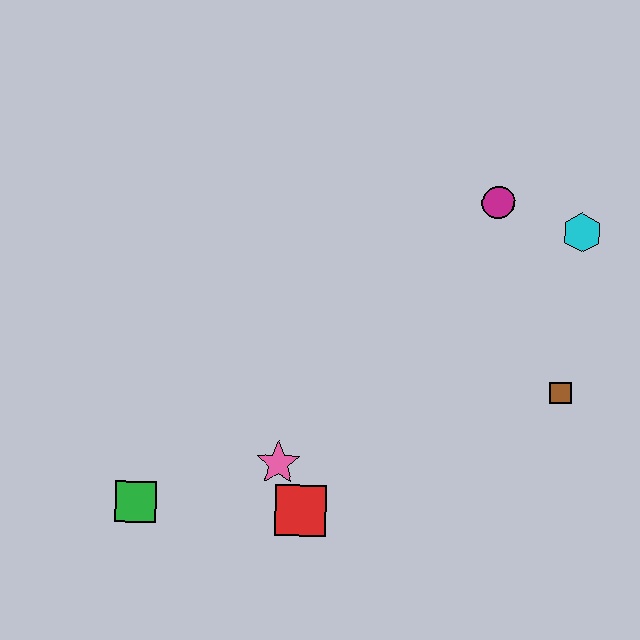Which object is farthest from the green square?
The cyan hexagon is farthest from the green square.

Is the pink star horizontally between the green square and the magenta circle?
Yes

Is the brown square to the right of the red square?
Yes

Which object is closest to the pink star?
The red square is closest to the pink star.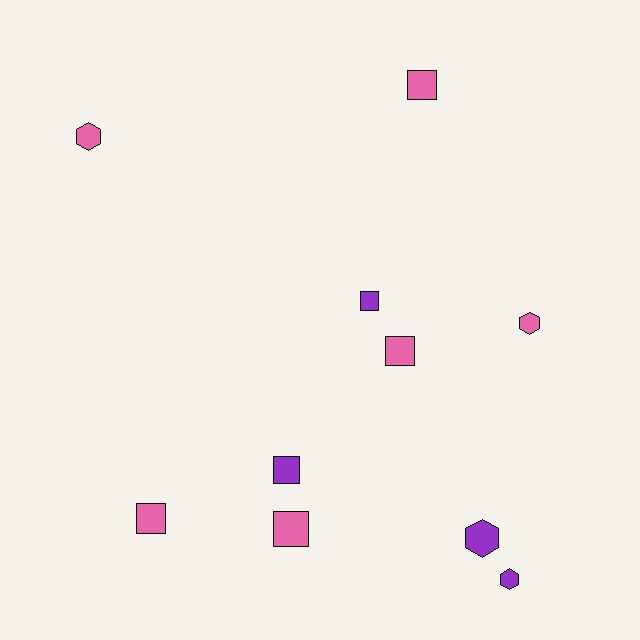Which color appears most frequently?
Pink, with 6 objects.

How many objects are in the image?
There are 10 objects.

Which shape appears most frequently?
Square, with 6 objects.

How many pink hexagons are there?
There are 2 pink hexagons.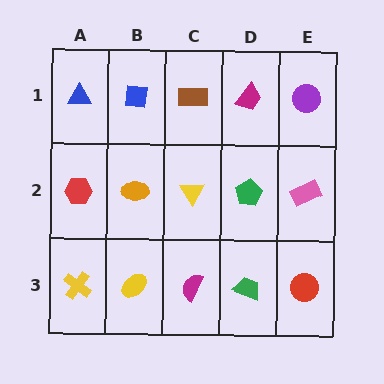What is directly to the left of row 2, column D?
A yellow triangle.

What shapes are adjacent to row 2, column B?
A blue square (row 1, column B), a yellow ellipse (row 3, column B), a red hexagon (row 2, column A), a yellow triangle (row 2, column C).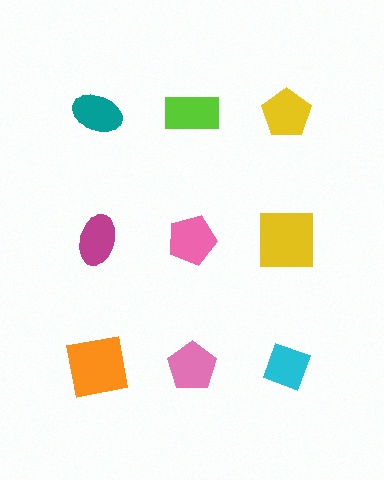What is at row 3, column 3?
A cyan diamond.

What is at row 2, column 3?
A yellow square.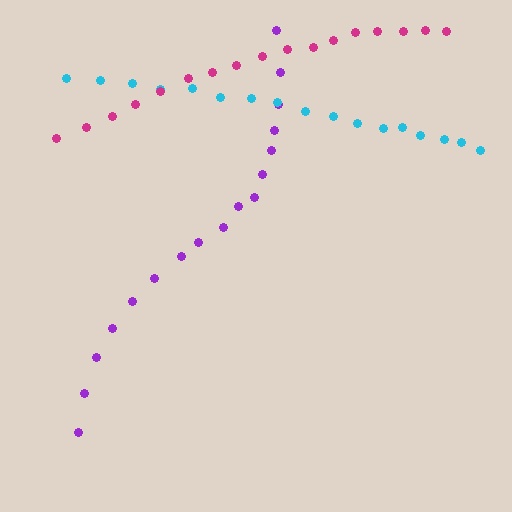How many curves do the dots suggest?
There are 3 distinct paths.